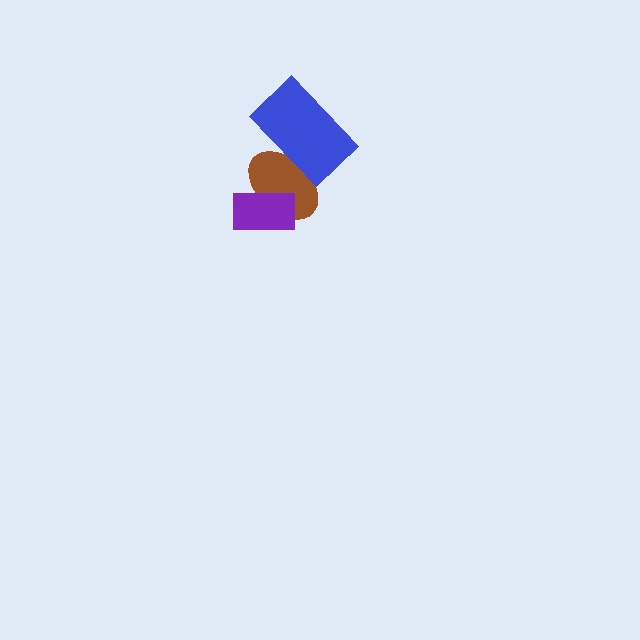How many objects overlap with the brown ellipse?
2 objects overlap with the brown ellipse.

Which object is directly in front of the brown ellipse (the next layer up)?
The purple rectangle is directly in front of the brown ellipse.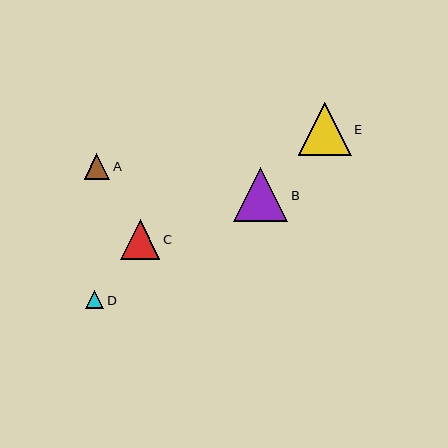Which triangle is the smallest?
Triangle D is the smallest with a size of approximately 18 pixels.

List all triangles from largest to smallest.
From largest to smallest: B, E, C, A, D.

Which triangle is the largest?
Triangle B is the largest with a size of approximately 54 pixels.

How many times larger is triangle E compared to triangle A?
Triangle E is approximately 2.1 times the size of triangle A.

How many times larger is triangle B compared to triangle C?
Triangle B is approximately 1.4 times the size of triangle C.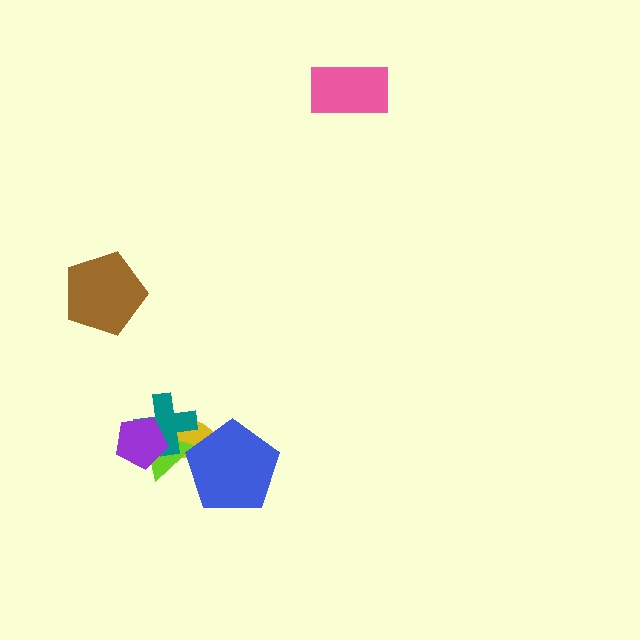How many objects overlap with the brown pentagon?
0 objects overlap with the brown pentagon.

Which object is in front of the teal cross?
The purple pentagon is in front of the teal cross.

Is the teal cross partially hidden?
Yes, it is partially covered by another shape.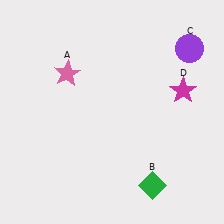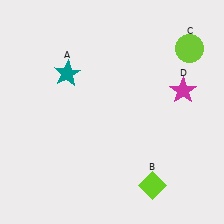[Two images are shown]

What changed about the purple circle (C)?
In Image 1, C is purple. In Image 2, it changed to lime.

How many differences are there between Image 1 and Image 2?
There are 3 differences between the two images.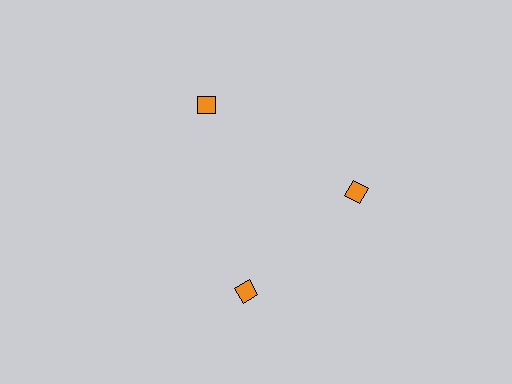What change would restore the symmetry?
The symmetry would be restored by rotating it back into even spacing with its neighbors so that all 3 diamonds sit at equal angles and equal distance from the center.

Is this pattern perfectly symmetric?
No. The 3 orange diamonds are arranged in a ring, but one element near the 7 o'clock position is rotated out of alignment along the ring, breaking the 3-fold rotational symmetry.